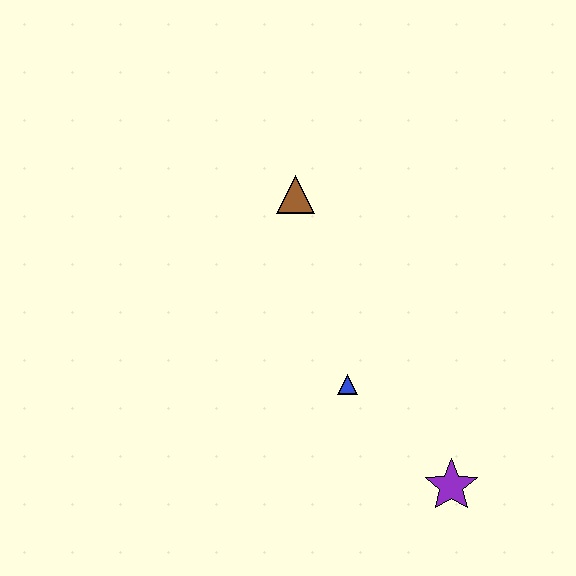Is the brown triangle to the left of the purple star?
Yes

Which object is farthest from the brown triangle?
The purple star is farthest from the brown triangle.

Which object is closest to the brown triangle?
The blue triangle is closest to the brown triangle.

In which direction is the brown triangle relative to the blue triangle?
The brown triangle is above the blue triangle.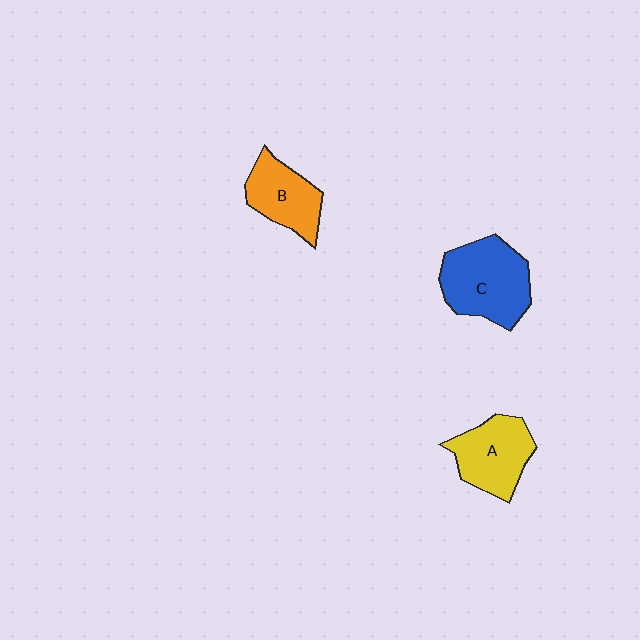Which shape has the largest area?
Shape C (blue).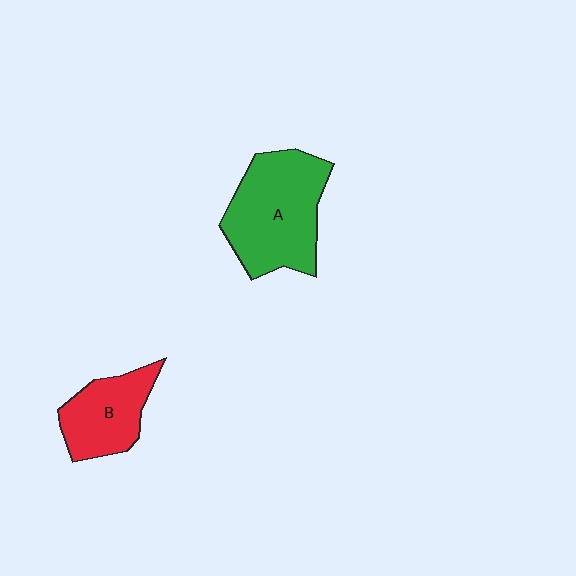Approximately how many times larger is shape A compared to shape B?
Approximately 1.6 times.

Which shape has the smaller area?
Shape B (red).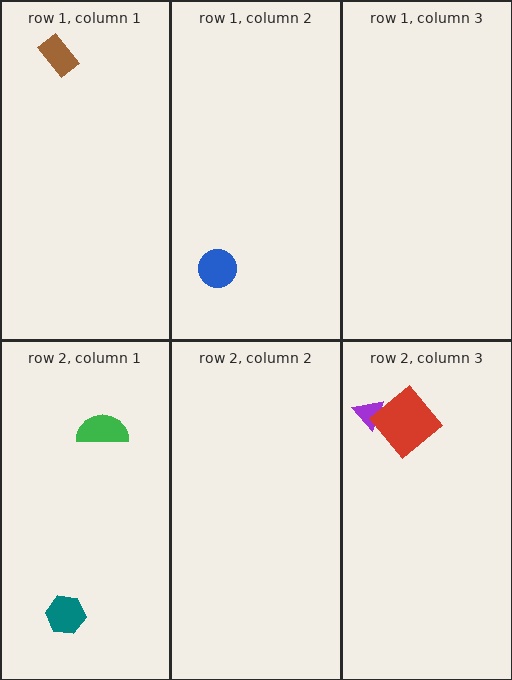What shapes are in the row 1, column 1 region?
The brown rectangle.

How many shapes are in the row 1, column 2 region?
1.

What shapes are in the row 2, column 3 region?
The purple triangle, the red diamond.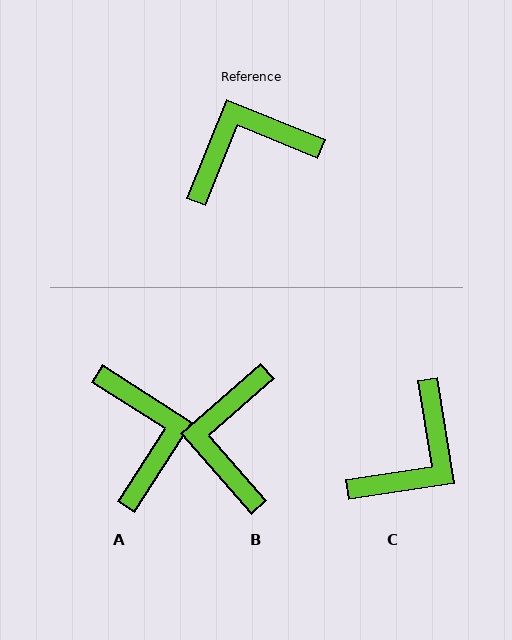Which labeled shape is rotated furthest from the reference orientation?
C, about 149 degrees away.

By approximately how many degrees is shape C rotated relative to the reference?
Approximately 149 degrees clockwise.